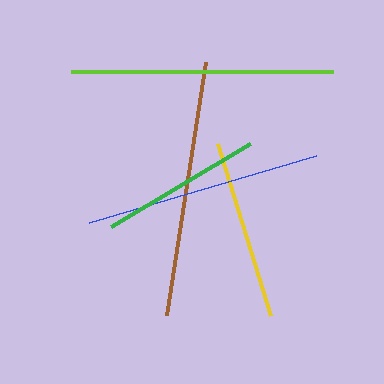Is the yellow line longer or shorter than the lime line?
The lime line is longer than the yellow line.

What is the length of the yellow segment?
The yellow segment is approximately 180 pixels long.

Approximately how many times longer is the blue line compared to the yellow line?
The blue line is approximately 1.3 times the length of the yellow line.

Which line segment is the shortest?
The green line is the shortest at approximately 162 pixels.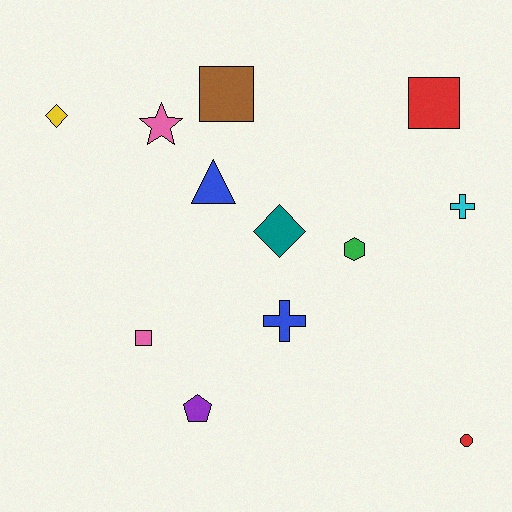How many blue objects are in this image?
There are 2 blue objects.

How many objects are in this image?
There are 12 objects.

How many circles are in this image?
There is 1 circle.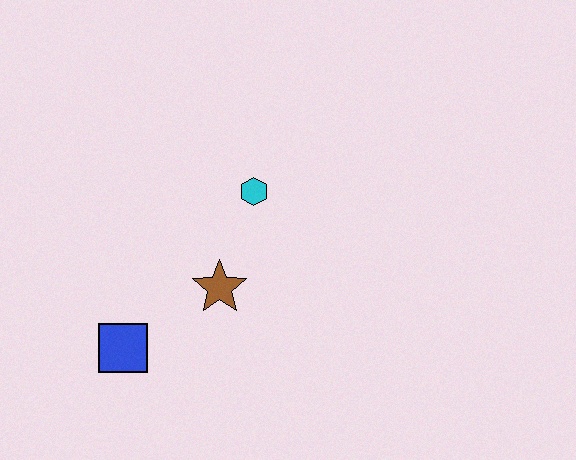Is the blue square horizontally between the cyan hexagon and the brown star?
No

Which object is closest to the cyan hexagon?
The brown star is closest to the cyan hexagon.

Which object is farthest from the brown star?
The blue square is farthest from the brown star.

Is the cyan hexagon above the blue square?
Yes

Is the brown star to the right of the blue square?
Yes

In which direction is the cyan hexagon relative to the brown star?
The cyan hexagon is above the brown star.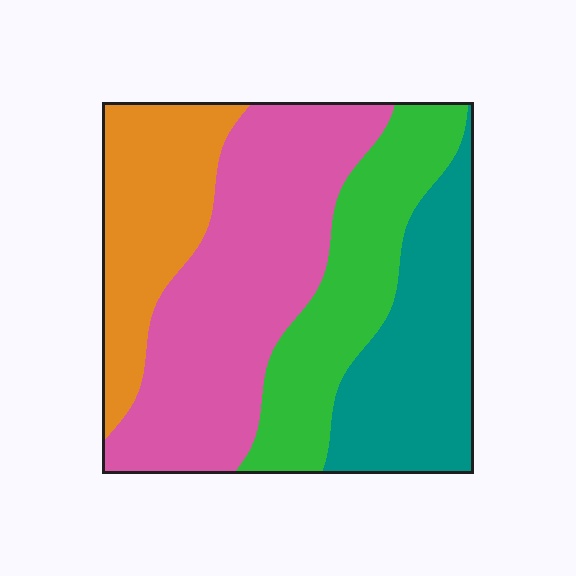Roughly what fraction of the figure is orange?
Orange takes up between a sixth and a third of the figure.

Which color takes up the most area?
Pink, at roughly 35%.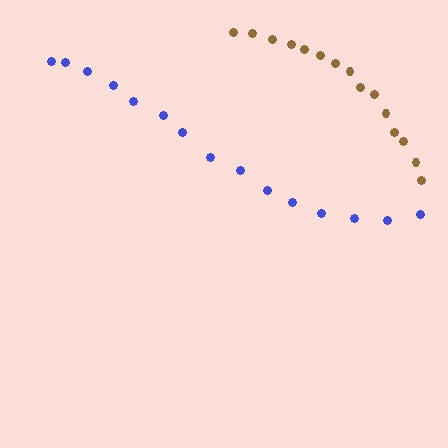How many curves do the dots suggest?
There are 2 distinct paths.